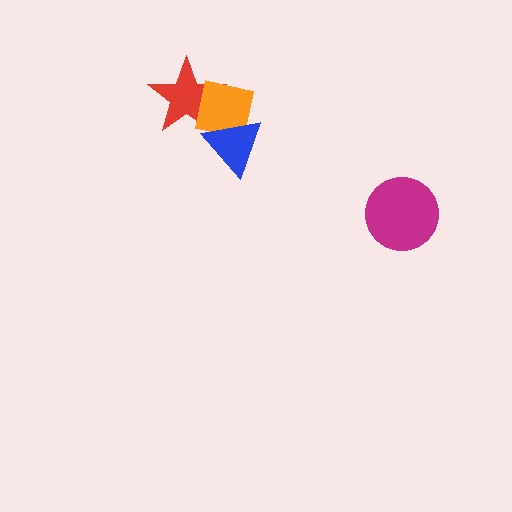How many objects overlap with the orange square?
2 objects overlap with the orange square.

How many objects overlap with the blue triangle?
2 objects overlap with the blue triangle.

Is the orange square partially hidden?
Yes, it is partially covered by another shape.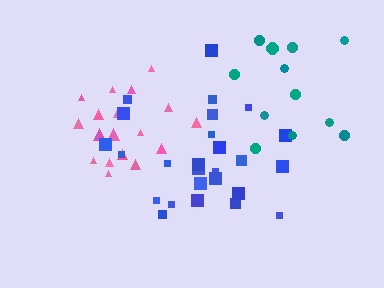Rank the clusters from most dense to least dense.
pink, blue, teal.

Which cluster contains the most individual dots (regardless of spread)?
Blue (26).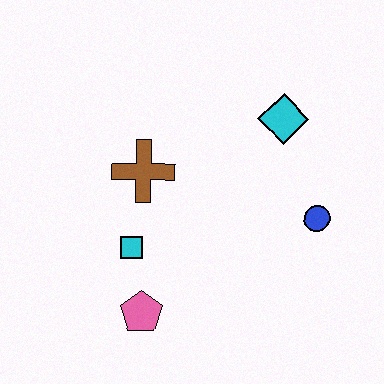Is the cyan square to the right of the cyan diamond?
No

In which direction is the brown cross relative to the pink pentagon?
The brown cross is above the pink pentagon.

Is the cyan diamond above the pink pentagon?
Yes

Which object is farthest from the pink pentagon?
The cyan diamond is farthest from the pink pentagon.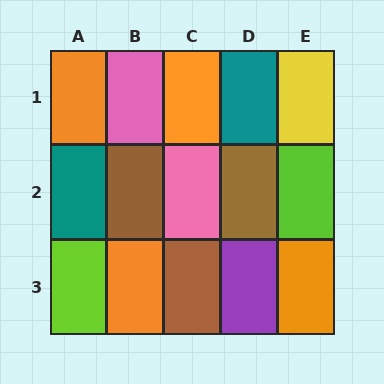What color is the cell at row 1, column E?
Yellow.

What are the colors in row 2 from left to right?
Teal, brown, pink, brown, lime.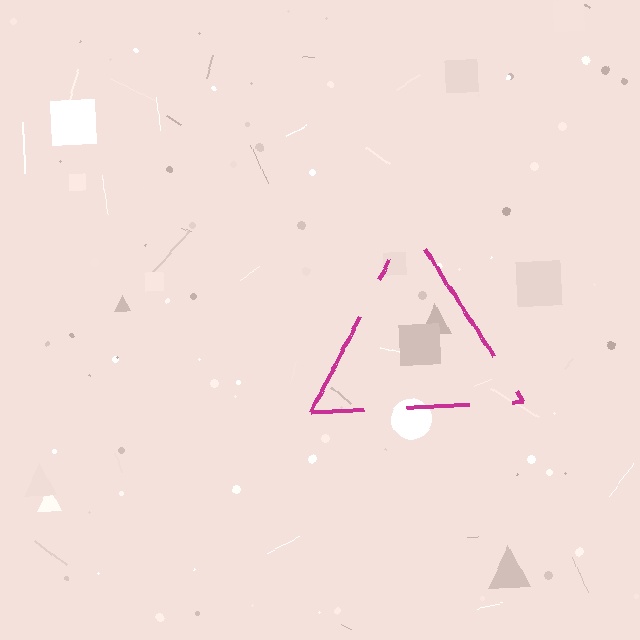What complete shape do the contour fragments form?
The contour fragments form a triangle.